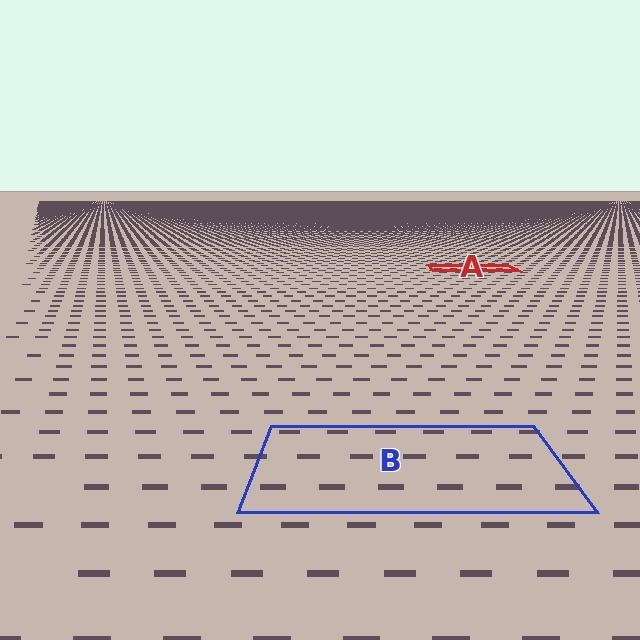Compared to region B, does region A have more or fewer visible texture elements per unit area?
Region A has more texture elements per unit area — they are packed more densely because it is farther away.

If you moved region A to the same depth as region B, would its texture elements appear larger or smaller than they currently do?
They would appear larger. At a closer depth, the same texture elements are projected at a bigger on-screen size.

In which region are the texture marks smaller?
The texture marks are smaller in region A, because it is farther away.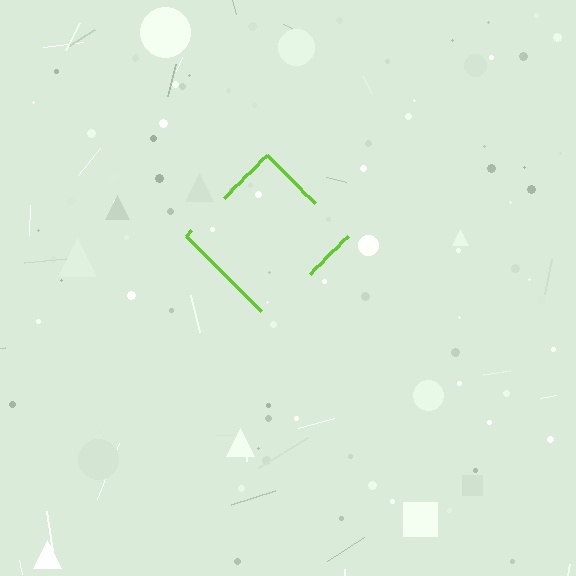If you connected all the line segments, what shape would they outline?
They would outline a diamond.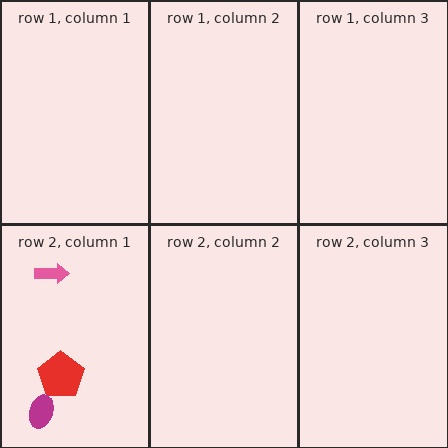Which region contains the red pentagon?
The row 2, column 1 region.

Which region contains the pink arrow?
The row 2, column 1 region.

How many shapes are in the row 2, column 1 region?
3.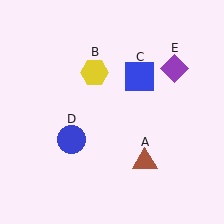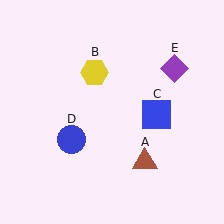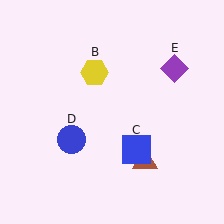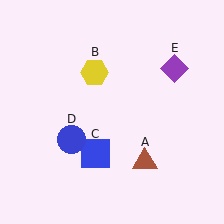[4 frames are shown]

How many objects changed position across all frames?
1 object changed position: blue square (object C).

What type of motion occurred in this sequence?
The blue square (object C) rotated clockwise around the center of the scene.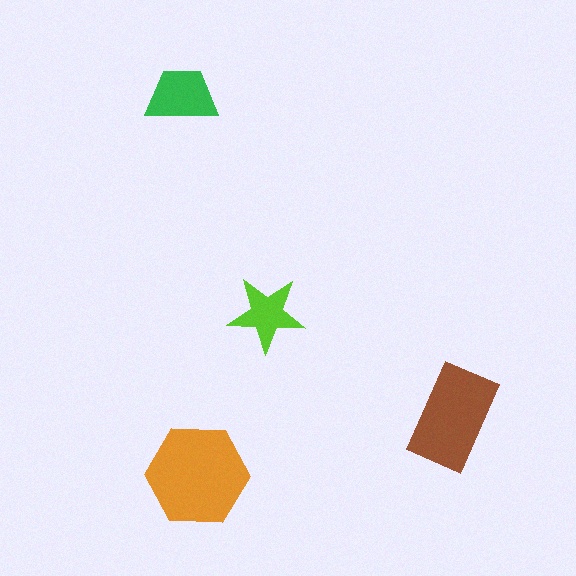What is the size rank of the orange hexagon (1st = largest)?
1st.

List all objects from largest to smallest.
The orange hexagon, the brown rectangle, the green trapezoid, the lime star.